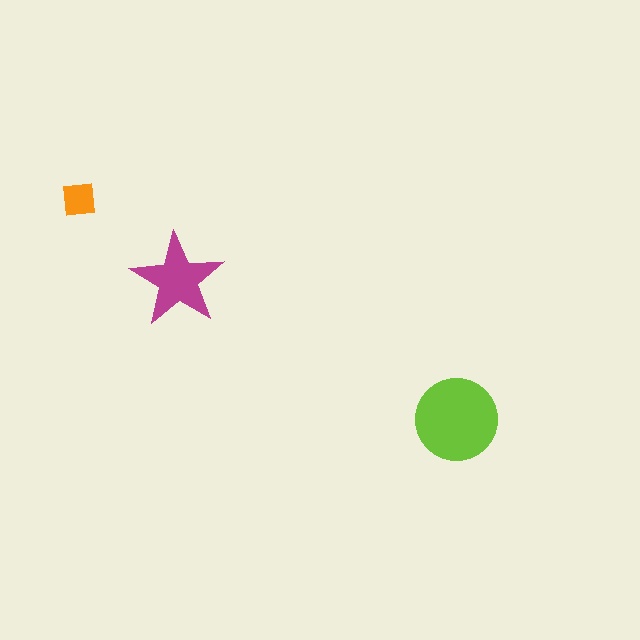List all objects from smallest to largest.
The orange square, the magenta star, the lime circle.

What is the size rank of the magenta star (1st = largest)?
2nd.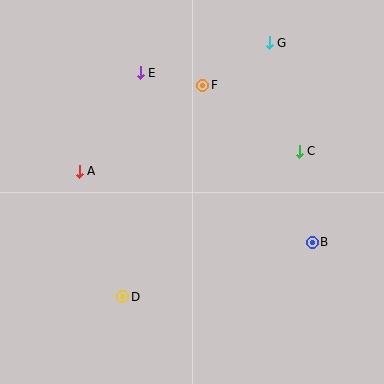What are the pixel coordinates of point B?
Point B is at (312, 242).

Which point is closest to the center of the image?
Point F at (203, 86) is closest to the center.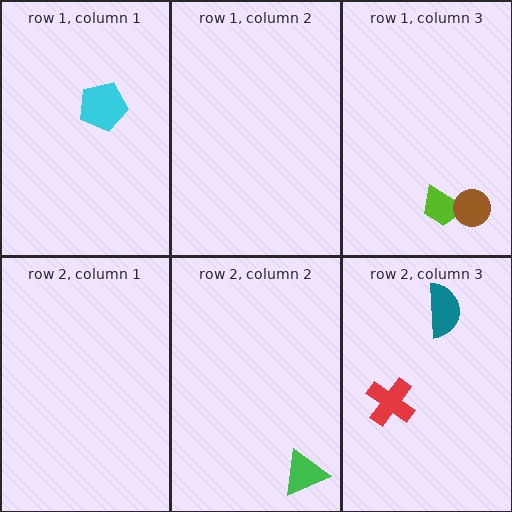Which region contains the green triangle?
The row 2, column 2 region.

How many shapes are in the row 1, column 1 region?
1.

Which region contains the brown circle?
The row 1, column 3 region.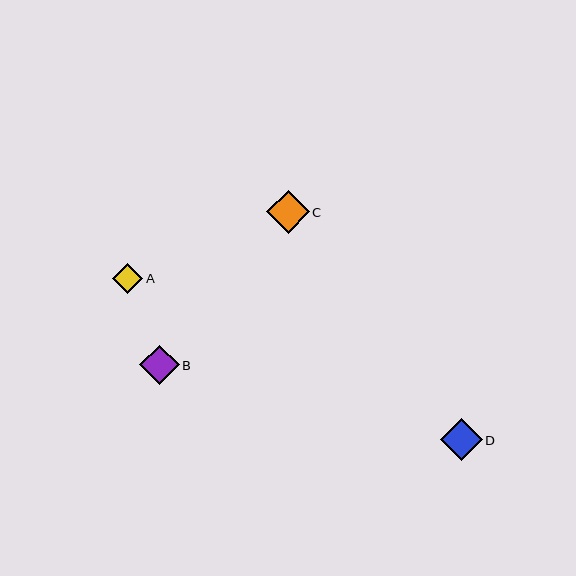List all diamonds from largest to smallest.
From largest to smallest: C, D, B, A.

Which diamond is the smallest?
Diamond A is the smallest with a size of approximately 30 pixels.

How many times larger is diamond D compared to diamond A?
Diamond D is approximately 1.4 times the size of diamond A.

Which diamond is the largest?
Diamond C is the largest with a size of approximately 43 pixels.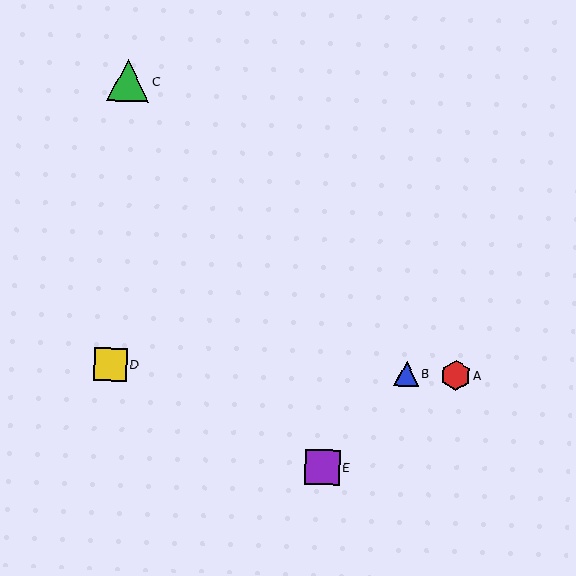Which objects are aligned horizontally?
Objects A, B, D are aligned horizontally.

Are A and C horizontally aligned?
No, A is at y≈375 and C is at y≈80.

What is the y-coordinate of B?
Object B is at y≈374.